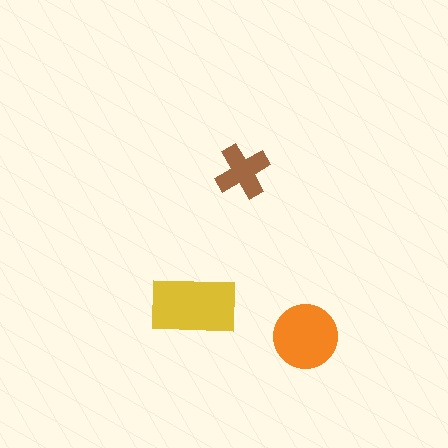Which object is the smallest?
The brown cross.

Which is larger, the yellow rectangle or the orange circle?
The yellow rectangle.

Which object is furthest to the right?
The orange circle is rightmost.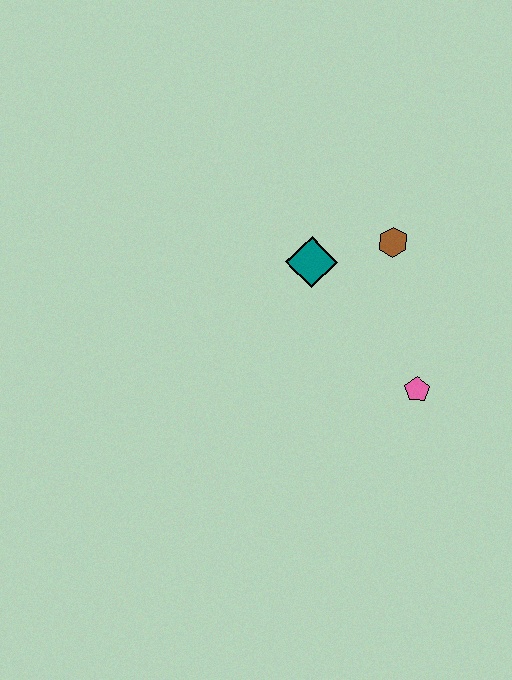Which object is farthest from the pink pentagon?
The teal diamond is farthest from the pink pentagon.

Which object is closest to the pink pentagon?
The brown hexagon is closest to the pink pentagon.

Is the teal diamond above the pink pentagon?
Yes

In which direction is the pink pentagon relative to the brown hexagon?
The pink pentagon is below the brown hexagon.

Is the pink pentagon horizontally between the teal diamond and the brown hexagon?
No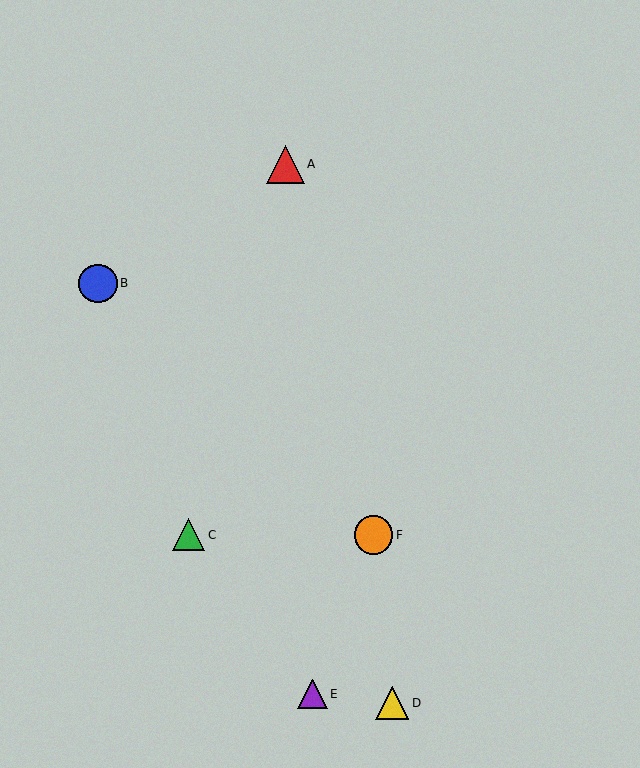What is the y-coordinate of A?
Object A is at y≈164.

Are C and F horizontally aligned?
Yes, both are at y≈535.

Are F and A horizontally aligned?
No, F is at y≈535 and A is at y≈164.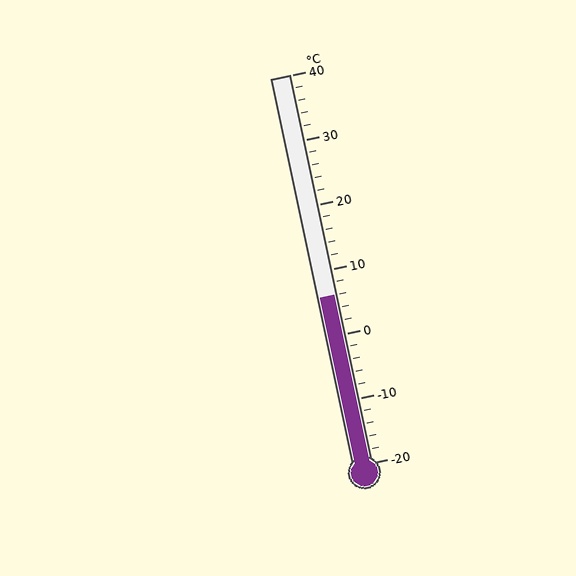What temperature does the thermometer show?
The thermometer shows approximately 6°C.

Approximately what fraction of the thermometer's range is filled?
The thermometer is filled to approximately 45% of its range.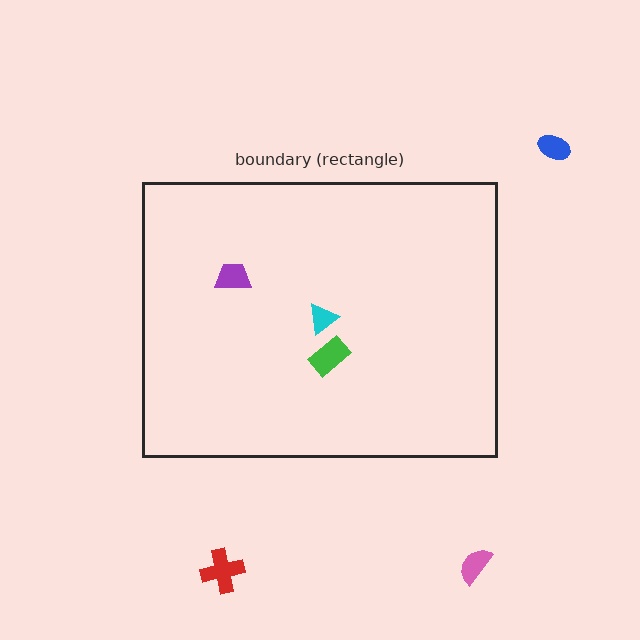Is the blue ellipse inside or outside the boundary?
Outside.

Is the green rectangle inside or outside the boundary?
Inside.